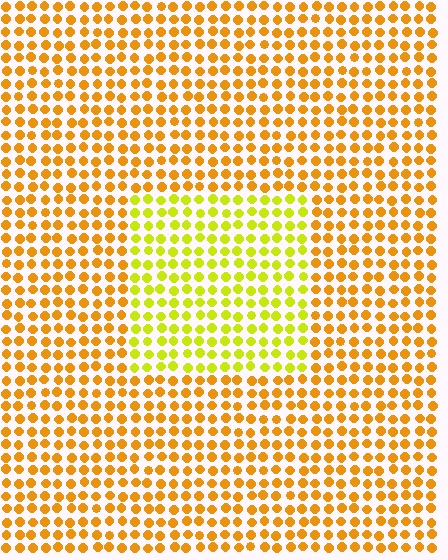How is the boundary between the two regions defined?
The boundary is defined purely by a slight shift in hue (about 34 degrees). Spacing, size, and orientation are identical on both sides.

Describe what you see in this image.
The image is filled with small orange elements in a uniform arrangement. A rectangle-shaped region is visible where the elements are tinted to a slightly different hue, forming a subtle color boundary.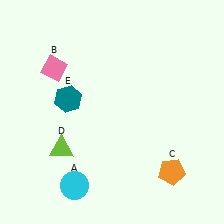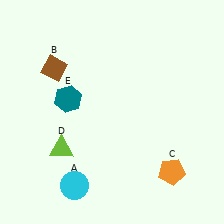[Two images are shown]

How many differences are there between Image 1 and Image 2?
There is 1 difference between the two images.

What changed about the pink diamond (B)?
In Image 1, B is pink. In Image 2, it changed to brown.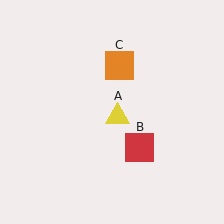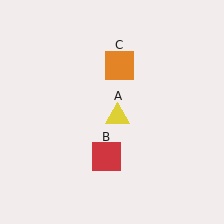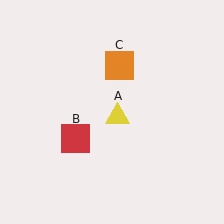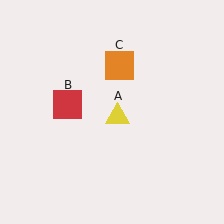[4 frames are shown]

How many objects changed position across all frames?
1 object changed position: red square (object B).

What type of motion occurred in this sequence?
The red square (object B) rotated clockwise around the center of the scene.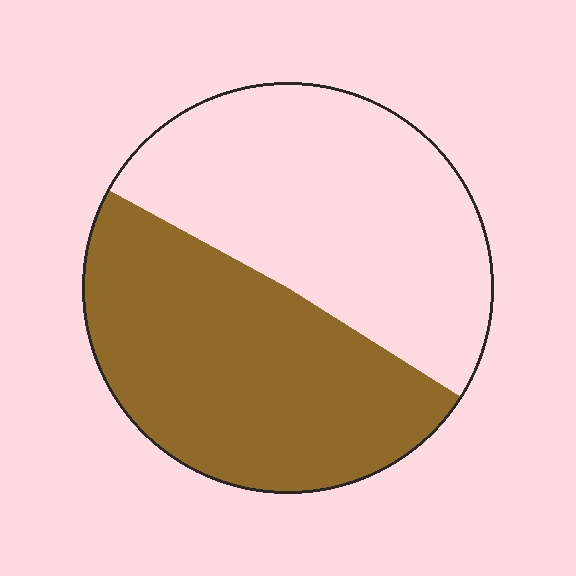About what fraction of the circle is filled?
About one half (1/2).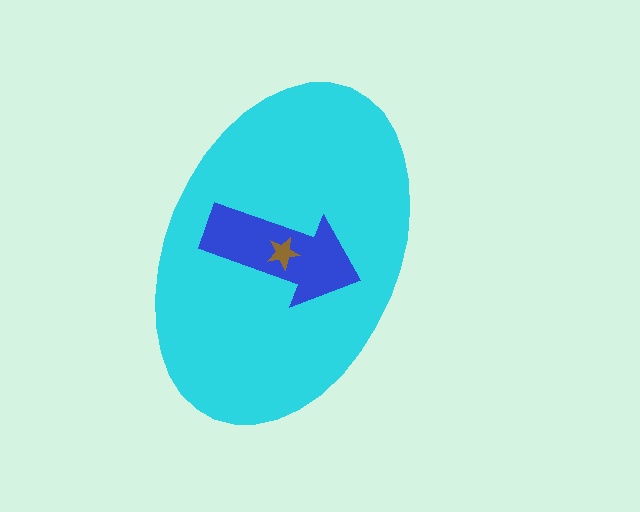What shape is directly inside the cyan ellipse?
The blue arrow.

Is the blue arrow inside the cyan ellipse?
Yes.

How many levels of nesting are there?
3.